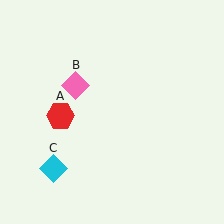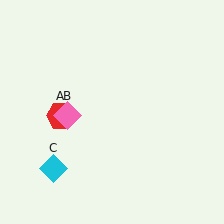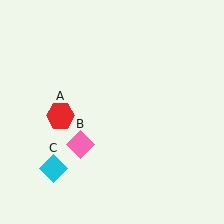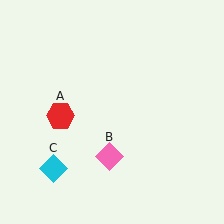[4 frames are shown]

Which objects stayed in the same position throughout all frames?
Red hexagon (object A) and cyan diamond (object C) remained stationary.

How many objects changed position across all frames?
1 object changed position: pink diamond (object B).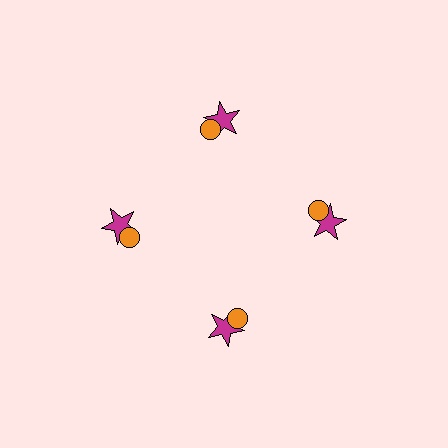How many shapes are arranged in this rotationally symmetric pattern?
There are 8 shapes, arranged in 4 groups of 2.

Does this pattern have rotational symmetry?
Yes, this pattern has 4-fold rotational symmetry. It looks the same after rotating 90 degrees around the center.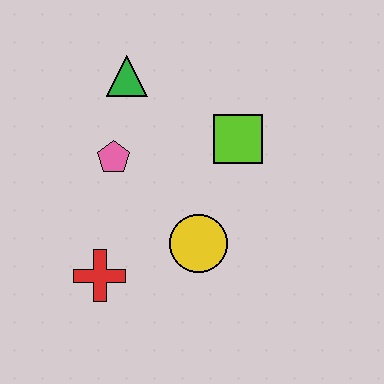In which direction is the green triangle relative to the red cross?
The green triangle is above the red cross.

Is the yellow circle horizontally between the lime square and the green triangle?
Yes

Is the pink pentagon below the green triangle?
Yes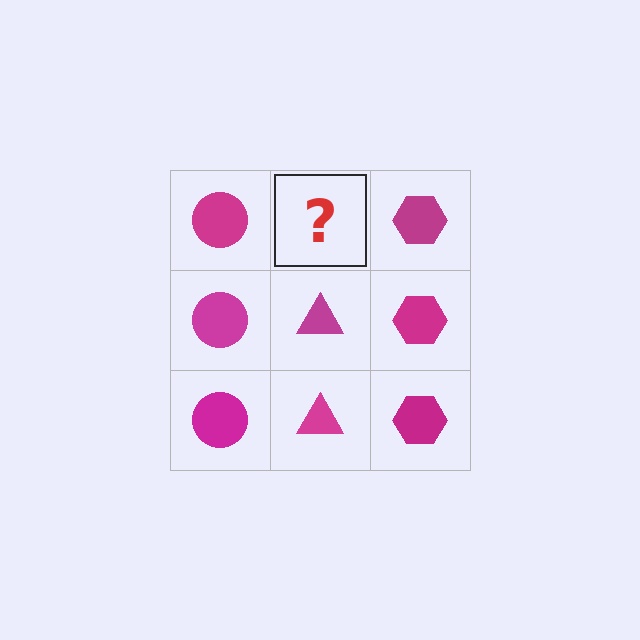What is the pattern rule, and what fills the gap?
The rule is that each column has a consistent shape. The gap should be filled with a magenta triangle.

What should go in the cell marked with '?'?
The missing cell should contain a magenta triangle.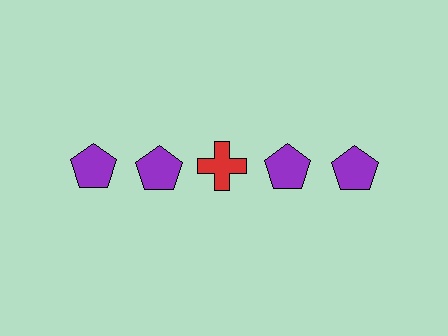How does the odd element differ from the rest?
It differs in both color (red instead of purple) and shape (cross instead of pentagon).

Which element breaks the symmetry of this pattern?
The red cross in the top row, center column breaks the symmetry. All other shapes are purple pentagons.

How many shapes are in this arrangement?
There are 5 shapes arranged in a grid pattern.